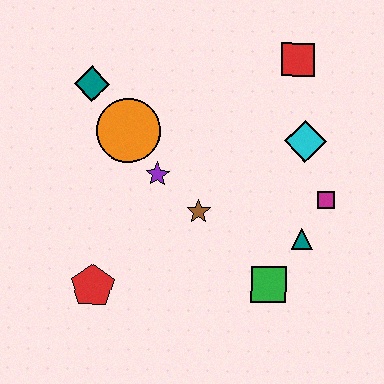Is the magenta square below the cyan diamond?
Yes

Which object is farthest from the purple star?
The red square is farthest from the purple star.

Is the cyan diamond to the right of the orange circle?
Yes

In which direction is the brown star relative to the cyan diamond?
The brown star is to the left of the cyan diamond.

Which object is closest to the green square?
The teal triangle is closest to the green square.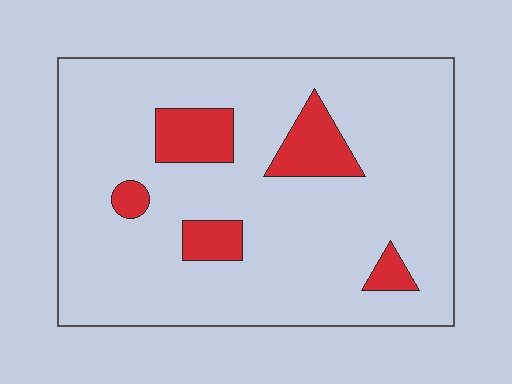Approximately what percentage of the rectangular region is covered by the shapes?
Approximately 15%.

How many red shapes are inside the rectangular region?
5.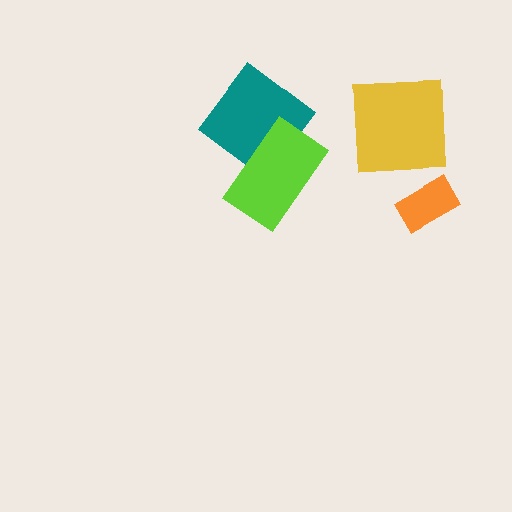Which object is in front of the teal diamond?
The lime rectangle is in front of the teal diamond.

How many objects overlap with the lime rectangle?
1 object overlaps with the lime rectangle.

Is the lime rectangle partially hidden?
No, no other shape covers it.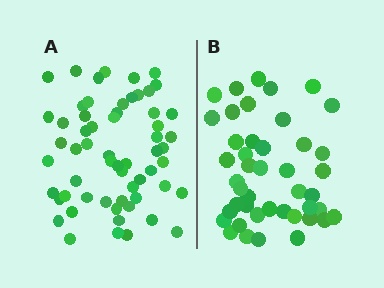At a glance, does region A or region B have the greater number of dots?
Region A (the left region) has more dots.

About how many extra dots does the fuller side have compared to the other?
Region A has approximately 15 more dots than region B.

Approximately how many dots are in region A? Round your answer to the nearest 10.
About 60 dots.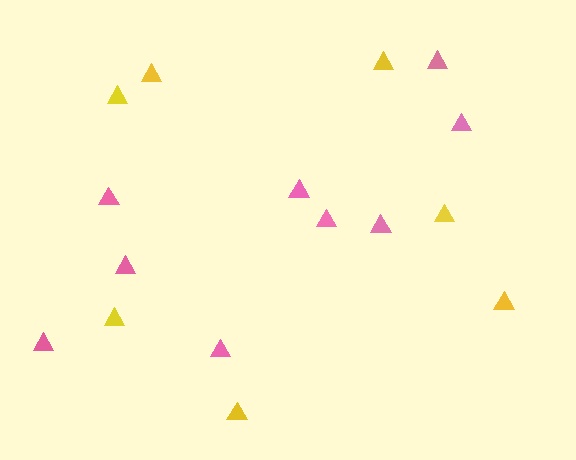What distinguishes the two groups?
There are 2 groups: one group of yellow triangles (7) and one group of pink triangles (9).